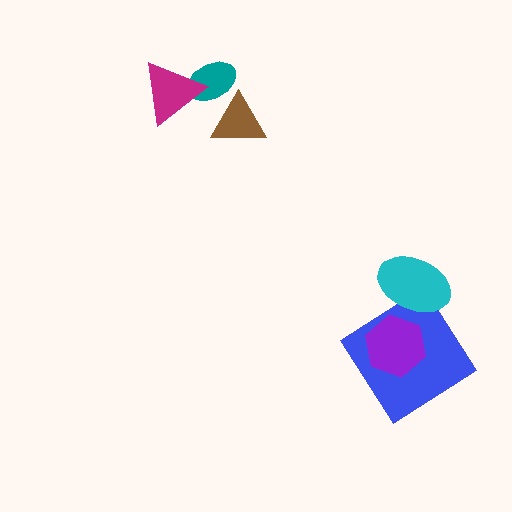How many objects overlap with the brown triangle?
1 object overlaps with the brown triangle.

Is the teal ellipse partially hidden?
Yes, it is partially covered by another shape.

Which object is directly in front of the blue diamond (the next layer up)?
The cyan ellipse is directly in front of the blue diamond.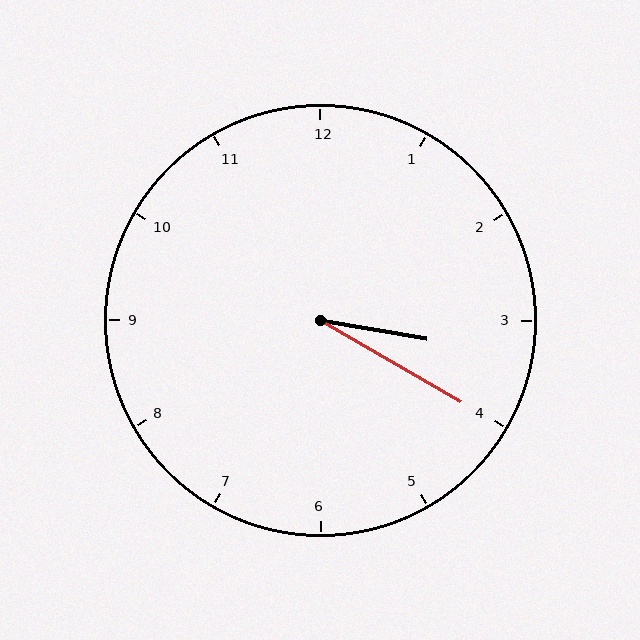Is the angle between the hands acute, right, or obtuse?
It is acute.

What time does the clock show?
3:20.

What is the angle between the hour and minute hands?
Approximately 20 degrees.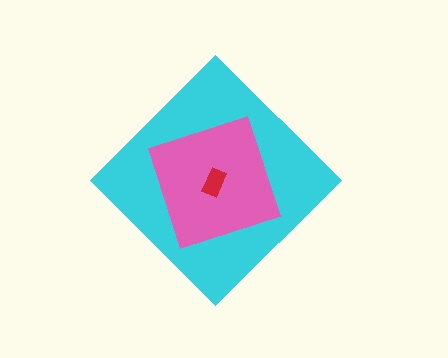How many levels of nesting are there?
3.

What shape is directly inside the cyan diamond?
The pink square.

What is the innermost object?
The red rectangle.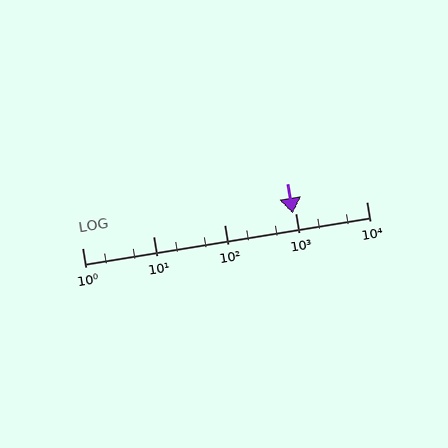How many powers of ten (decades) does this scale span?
The scale spans 4 decades, from 1 to 10000.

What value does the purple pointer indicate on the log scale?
The pointer indicates approximately 920.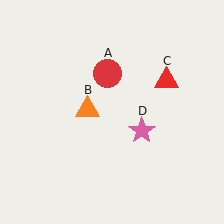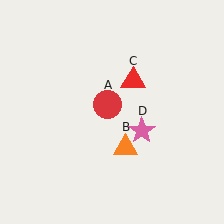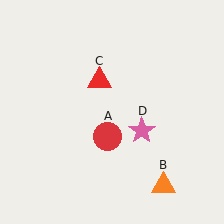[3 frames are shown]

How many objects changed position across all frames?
3 objects changed position: red circle (object A), orange triangle (object B), red triangle (object C).